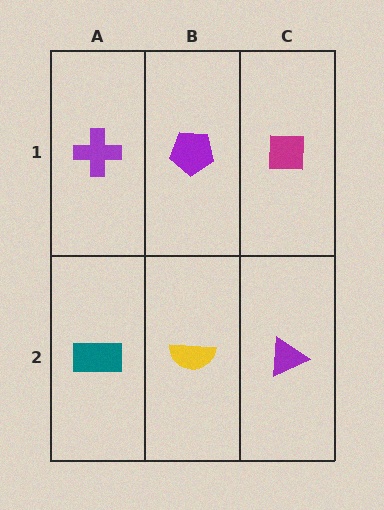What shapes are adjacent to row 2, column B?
A purple pentagon (row 1, column B), a teal rectangle (row 2, column A), a purple triangle (row 2, column C).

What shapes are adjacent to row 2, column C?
A magenta square (row 1, column C), a yellow semicircle (row 2, column B).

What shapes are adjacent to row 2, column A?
A purple cross (row 1, column A), a yellow semicircle (row 2, column B).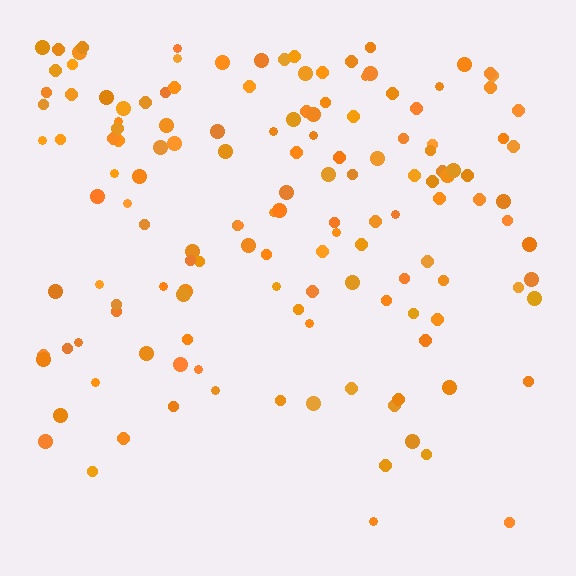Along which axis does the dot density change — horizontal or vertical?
Vertical.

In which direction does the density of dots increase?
From bottom to top, with the top side densest.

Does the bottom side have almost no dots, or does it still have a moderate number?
Still a moderate number, just noticeably fewer than the top.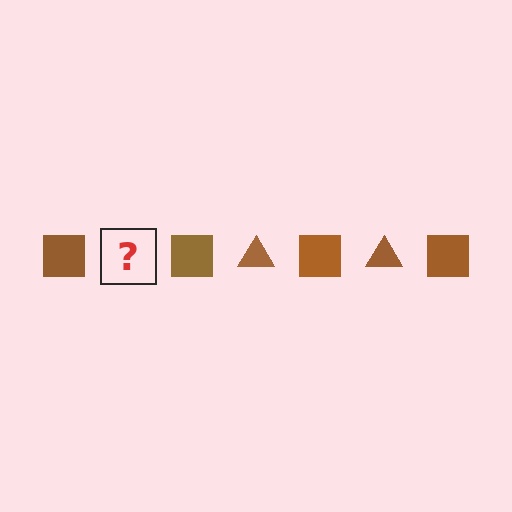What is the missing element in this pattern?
The missing element is a brown triangle.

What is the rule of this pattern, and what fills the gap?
The rule is that the pattern cycles through square, triangle shapes in brown. The gap should be filled with a brown triangle.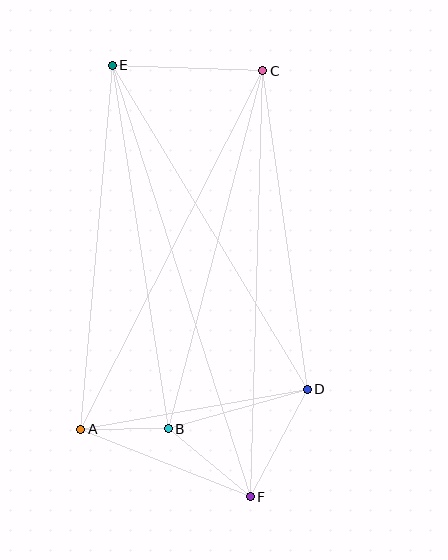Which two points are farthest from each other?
Points E and F are farthest from each other.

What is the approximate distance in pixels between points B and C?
The distance between B and C is approximately 371 pixels.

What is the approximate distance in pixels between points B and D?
The distance between B and D is approximately 144 pixels.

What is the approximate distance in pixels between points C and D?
The distance between C and D is approximately 322 pixels.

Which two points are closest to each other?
Points A and B are closest to each other.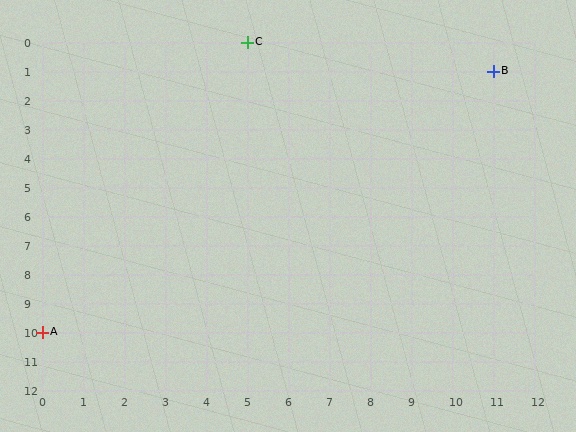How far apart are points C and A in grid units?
Points C and A are 5 columns and 10 rows apart (about 11.2 grid units diagonally).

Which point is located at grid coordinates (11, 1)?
Point B is at (11, 1).